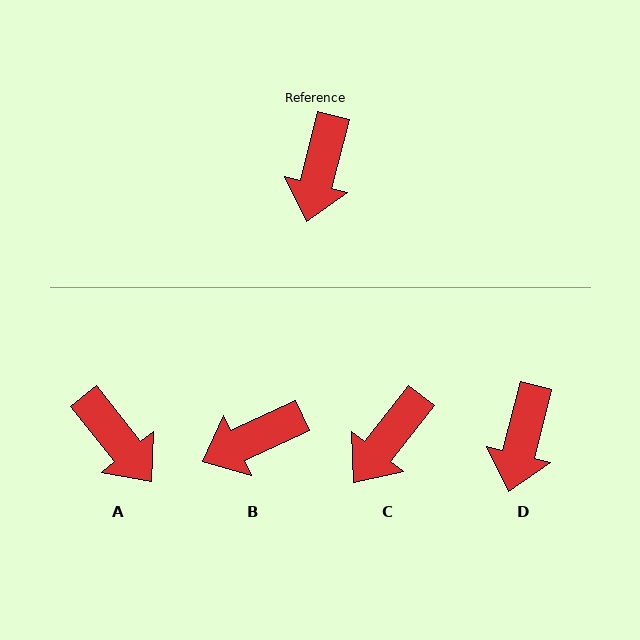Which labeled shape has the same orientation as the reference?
D.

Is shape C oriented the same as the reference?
No, it is off by about 23 degrees.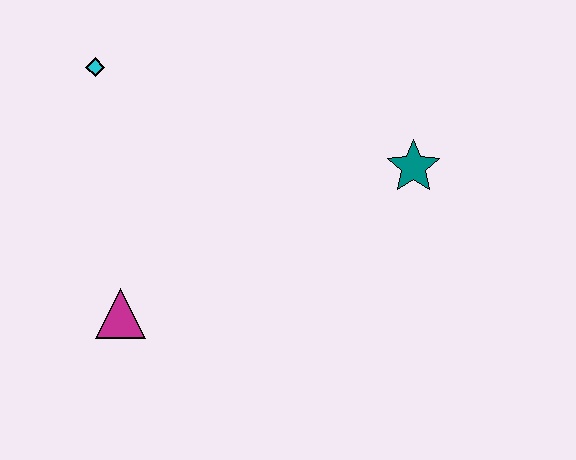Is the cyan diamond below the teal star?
No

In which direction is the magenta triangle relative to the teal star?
The magenta triangle is to the left of the teal star.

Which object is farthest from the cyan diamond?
The teal star is farthest from the cyan diamond.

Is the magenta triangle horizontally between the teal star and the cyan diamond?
Yes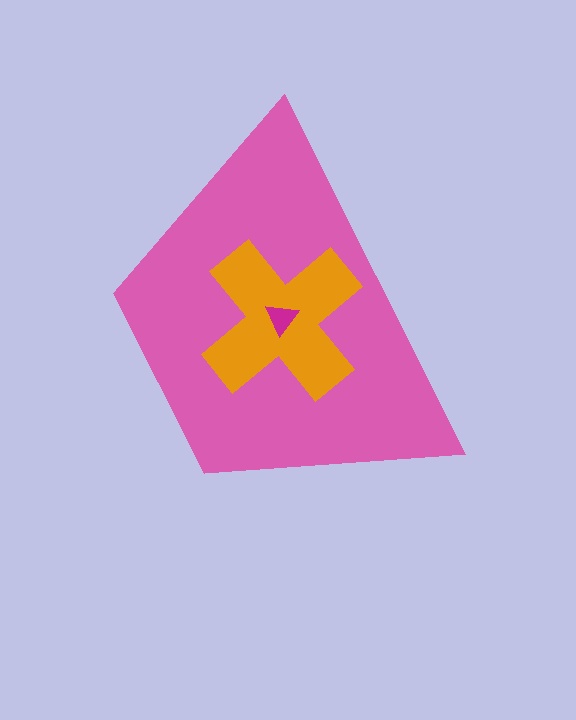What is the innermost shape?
The magenta triangle.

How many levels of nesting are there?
3.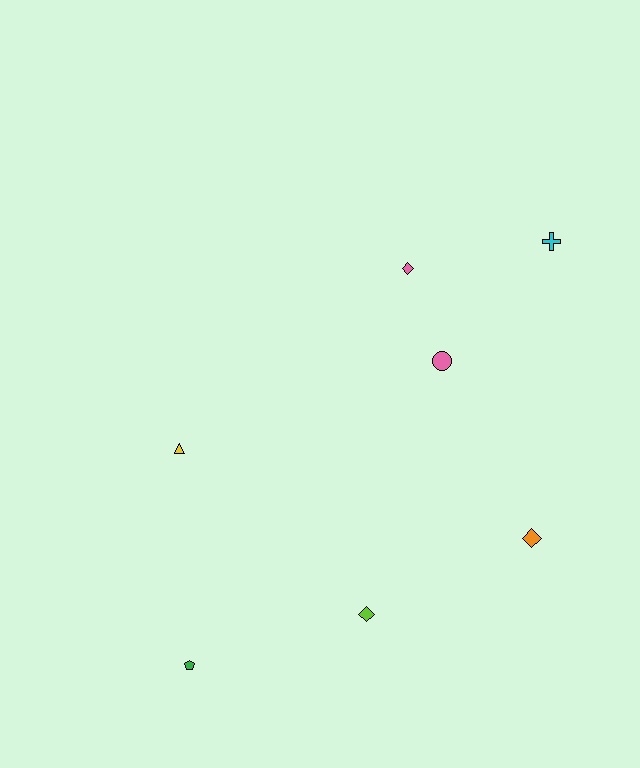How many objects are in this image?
There are 7 objects.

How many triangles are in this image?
There is 1 triangle.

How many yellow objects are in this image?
There is 1 yellow object.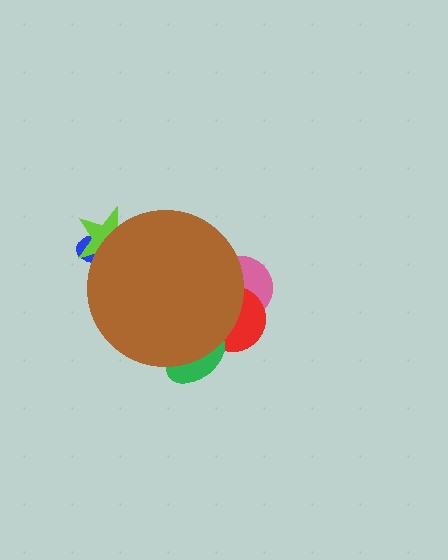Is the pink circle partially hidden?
Yes, the pink circle is partially hidden behind the brown circle.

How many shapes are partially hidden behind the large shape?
5 shapes are partially hidden.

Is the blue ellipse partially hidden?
Yes, the blue ellipse is partially hidden behind the brown circle.